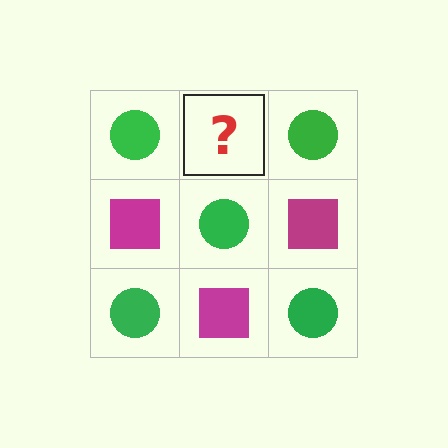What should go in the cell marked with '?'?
The missing cell should contain a magenta square.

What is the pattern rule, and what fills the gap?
The rule is that it alternates green circle and magenta square in a checkerboard pattern. The gap should be filled with a magenta square.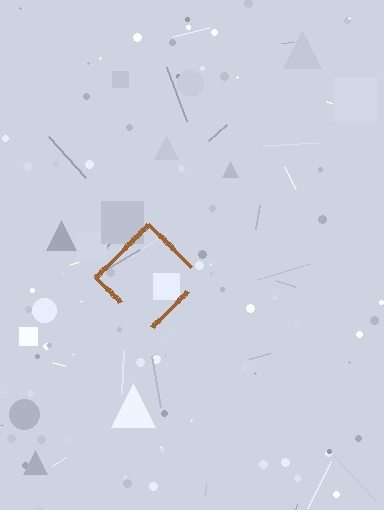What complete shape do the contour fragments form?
The contour fragments form a diamond.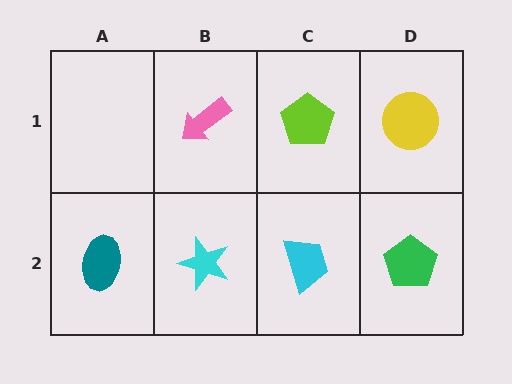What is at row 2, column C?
A cyan trapezoid.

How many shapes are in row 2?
4 shapes.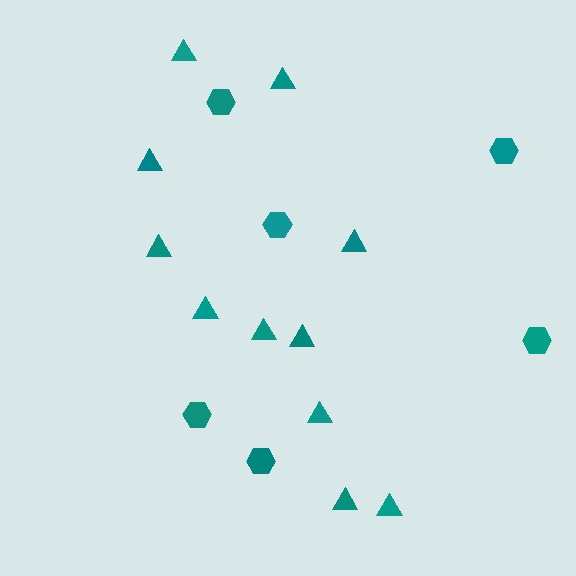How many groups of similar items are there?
There are 2 groups: one group of triangles (11) and one group of hexagons (6).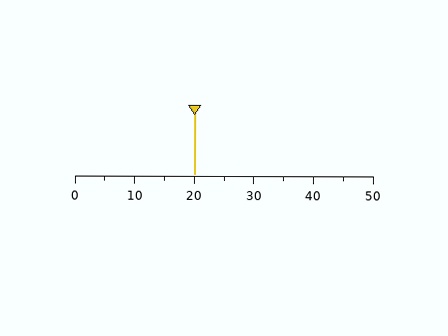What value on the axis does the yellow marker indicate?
The marker indicates approximately 20.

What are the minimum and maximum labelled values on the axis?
The axis runs from 0 to 50.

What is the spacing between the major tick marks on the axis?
The major ticks are spaced 10 apart.